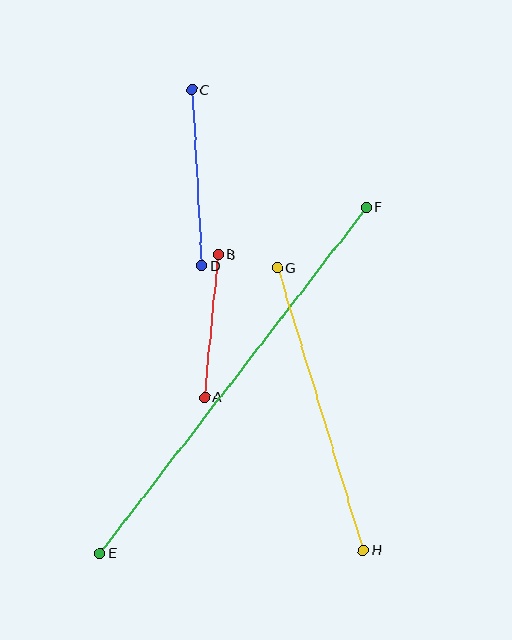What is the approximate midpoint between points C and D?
The midpoint is at approximately (197, 178) pixels.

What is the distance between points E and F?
The distance is approximately 437 pixels.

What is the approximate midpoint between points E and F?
The midpoint is at approximately (233, 380) pixels.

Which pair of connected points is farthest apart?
Points E and F are farthest apart.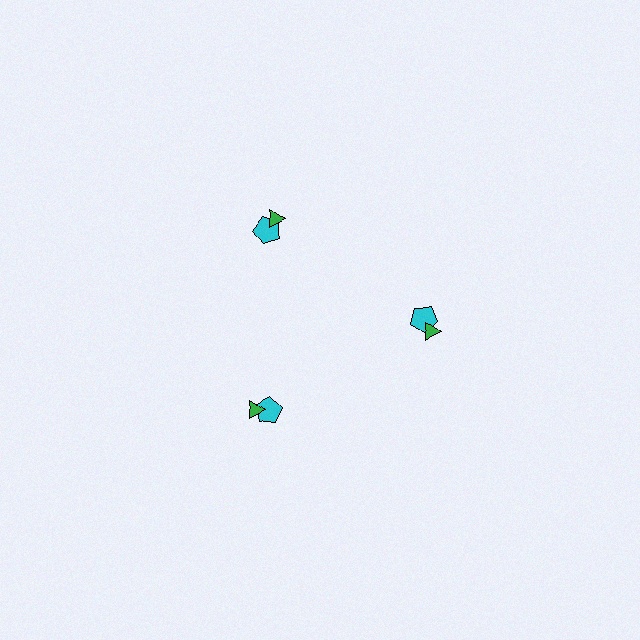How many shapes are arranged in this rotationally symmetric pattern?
There are 6 shapes, arranged in 3 groups of 2.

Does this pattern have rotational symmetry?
Yes, this pattern has 3-fold rotational symmetry. It looks the same after rotating 120 degrees around the center.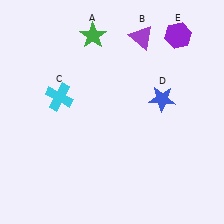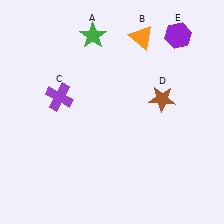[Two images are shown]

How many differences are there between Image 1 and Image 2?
There are 3 differences between the two images.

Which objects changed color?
B changed from purple to orange. C changed from cyan to purple. D changed from blue to brown.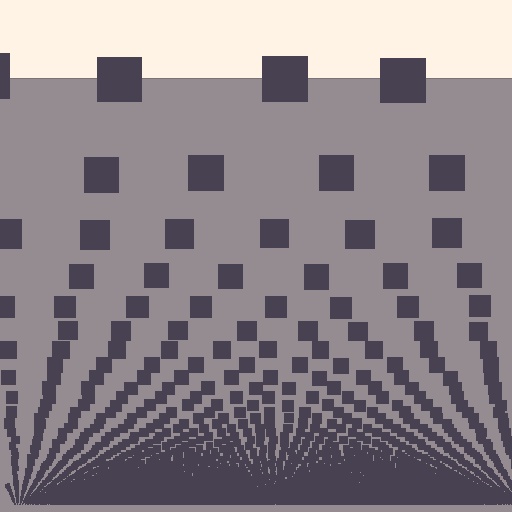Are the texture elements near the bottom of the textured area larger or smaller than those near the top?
Smaller. The gradient is inverted — elements near the bottom are smaller and denser.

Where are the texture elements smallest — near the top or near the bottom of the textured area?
Near the bottom.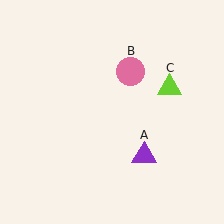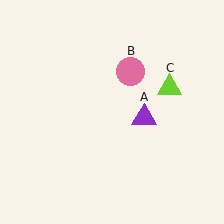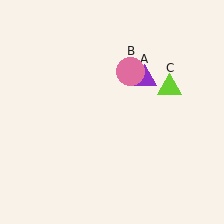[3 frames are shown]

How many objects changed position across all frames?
1 object changed position: purple triangle (object A).